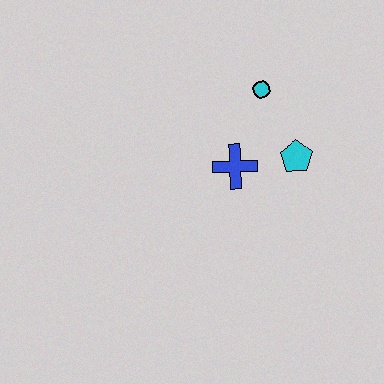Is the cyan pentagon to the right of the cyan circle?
Yes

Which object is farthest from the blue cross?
The cyan circle is farthest from the blue cross.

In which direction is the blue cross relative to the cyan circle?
The blue cross is below the cyan circle.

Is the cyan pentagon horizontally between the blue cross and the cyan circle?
No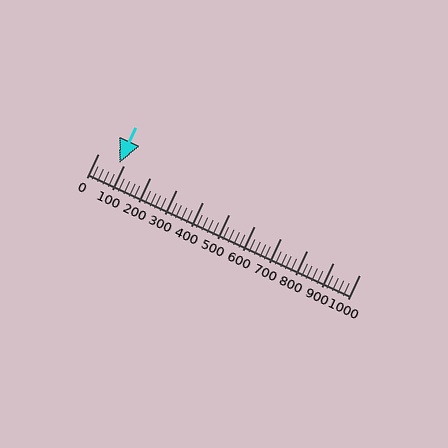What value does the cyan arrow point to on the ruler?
The cyan arrow points to approximately 80.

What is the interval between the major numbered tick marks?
The major tick marks are spaced 100 units apart.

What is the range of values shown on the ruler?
The ruler shows values from 0 to 1000.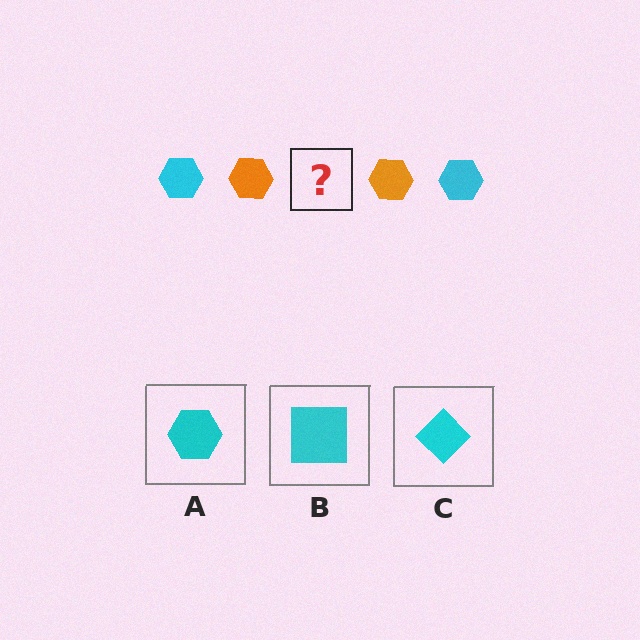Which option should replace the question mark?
Option A.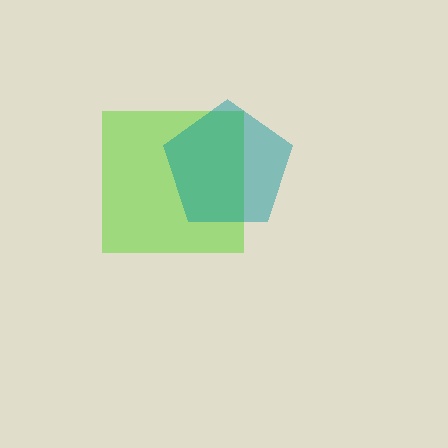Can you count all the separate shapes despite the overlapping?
Yes, there are 2 separate shapes.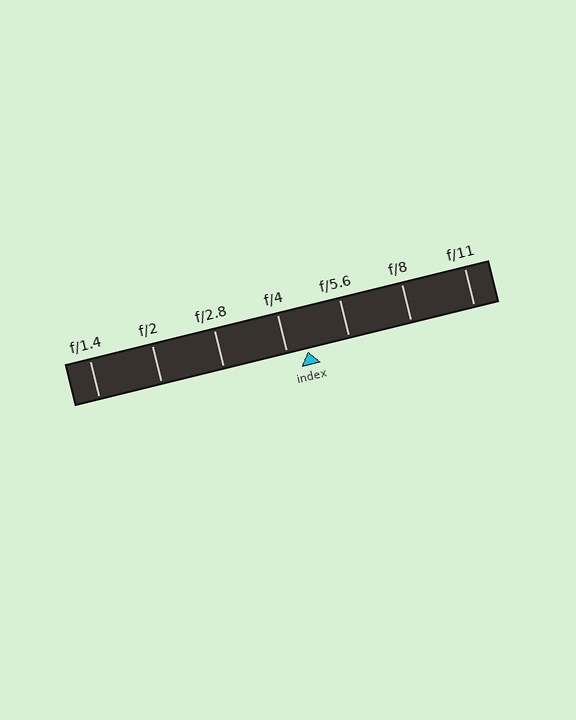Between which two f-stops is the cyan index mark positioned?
The index mark is between f/4 and f/5.6.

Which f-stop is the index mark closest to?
The index mark is closest to f/4.